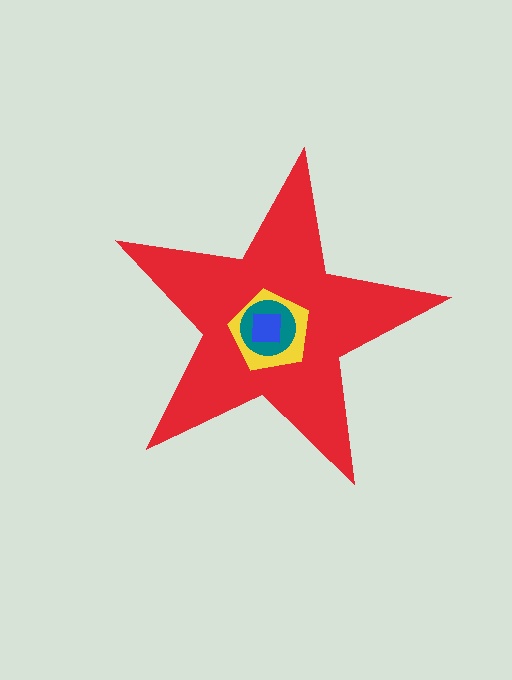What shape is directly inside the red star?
The yellow pentagon.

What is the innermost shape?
The blue square.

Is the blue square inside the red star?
Yes.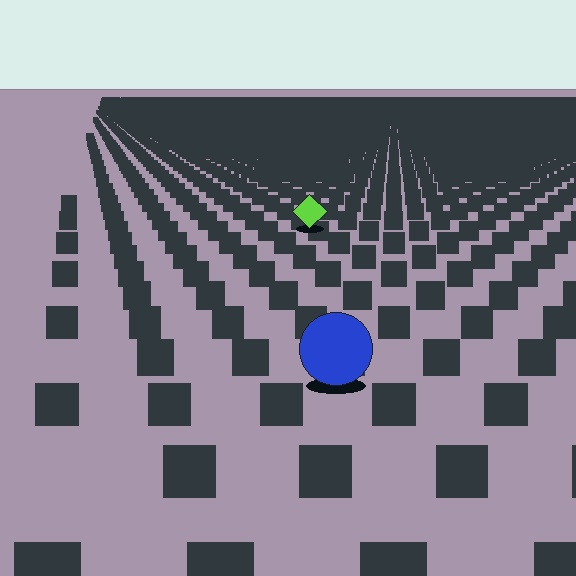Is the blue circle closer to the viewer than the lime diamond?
Yes. The blue circle is closer — you can tell from the texture gradient: the ground texture is coarser near it.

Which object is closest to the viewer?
The blue circle is closest. The texture marks near it are larger and more spread out.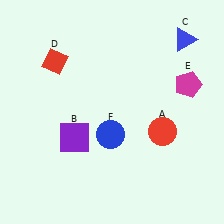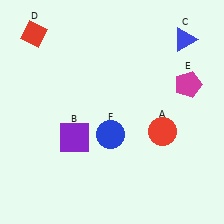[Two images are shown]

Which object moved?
The red diamond (D) moved up.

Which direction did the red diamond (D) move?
The red diamond (D) moved up.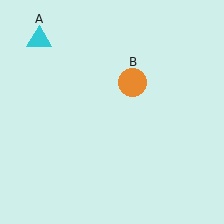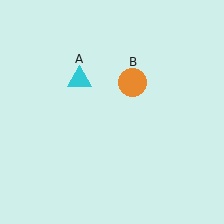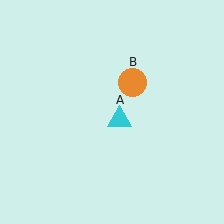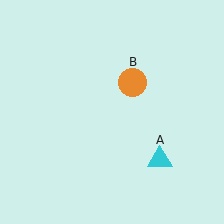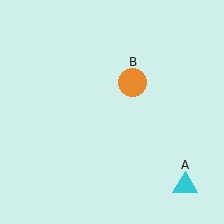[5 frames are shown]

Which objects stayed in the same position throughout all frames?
Orange circle (object B) remained stationary.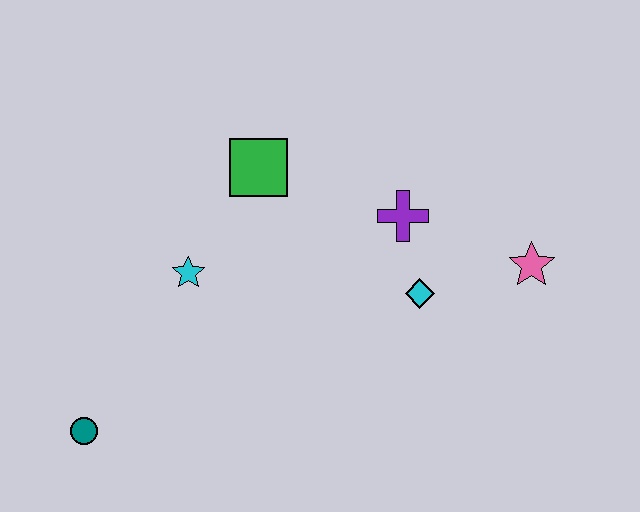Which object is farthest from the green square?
The teal circle is farthest from the green square.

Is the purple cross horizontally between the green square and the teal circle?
No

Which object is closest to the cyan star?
The green square is closest to the cyan star.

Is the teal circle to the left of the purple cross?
Yes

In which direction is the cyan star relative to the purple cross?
The cyan star is to the left of the purple cross.